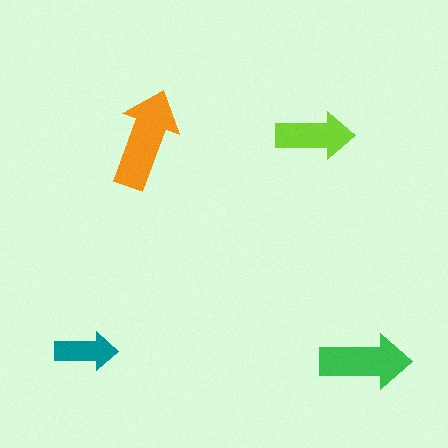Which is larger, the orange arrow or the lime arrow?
The orange one.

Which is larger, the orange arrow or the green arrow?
The orange one.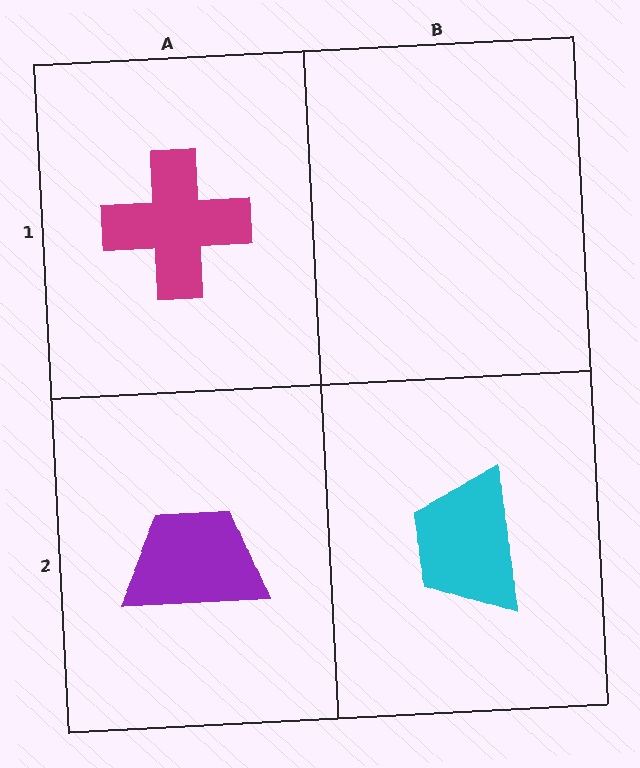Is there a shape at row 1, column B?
No, that cell is empty.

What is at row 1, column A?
A magenta cross.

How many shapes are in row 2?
2 shapes.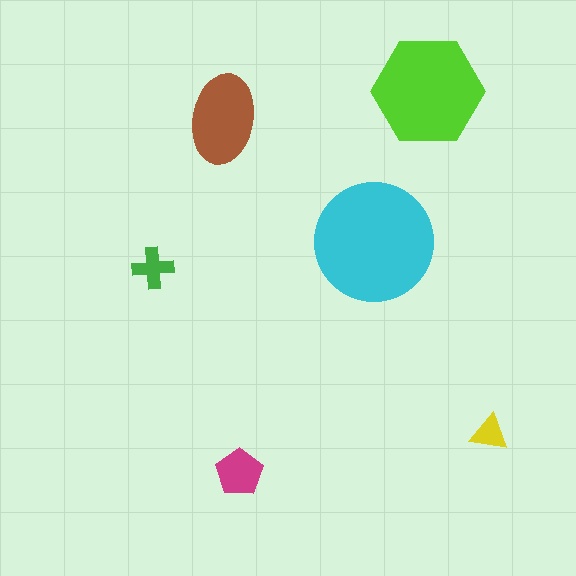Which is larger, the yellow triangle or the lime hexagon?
The lime hexagon.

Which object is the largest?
The cyan circle.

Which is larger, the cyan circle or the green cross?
The cyan circle.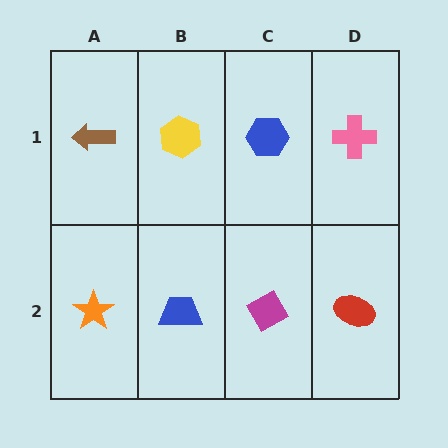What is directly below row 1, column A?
An orange star.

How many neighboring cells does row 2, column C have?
3.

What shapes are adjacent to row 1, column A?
An orange star (row 2, column A), a yellow hexagon (row 1, column B).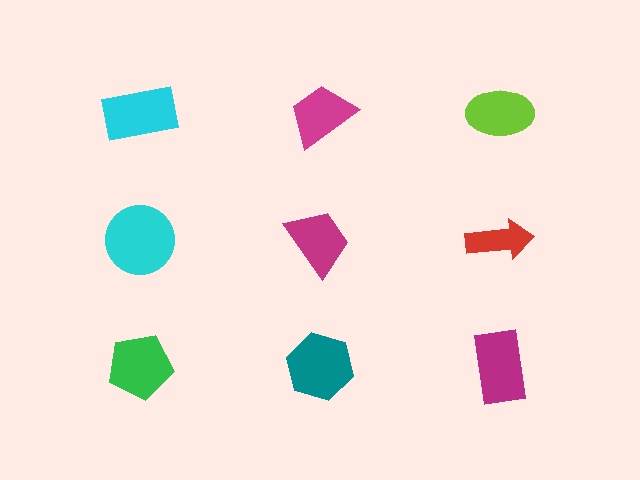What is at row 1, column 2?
A magenta trapezoid.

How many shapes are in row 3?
3 shapes.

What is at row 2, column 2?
A magenta trapezoid.